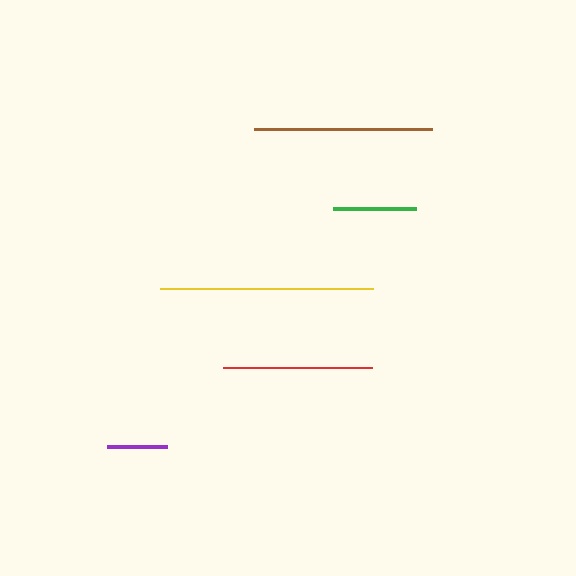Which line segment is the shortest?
The purple line is the shortest at approximately 61 pixels.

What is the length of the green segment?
The green segment is approximately 83 pixels long.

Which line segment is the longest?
The yellow line is the longest at approximately 213 pixels.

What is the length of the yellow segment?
The yellow segment is approximately 213 pixels long.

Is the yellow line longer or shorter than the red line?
The yellow line is longer than the red line.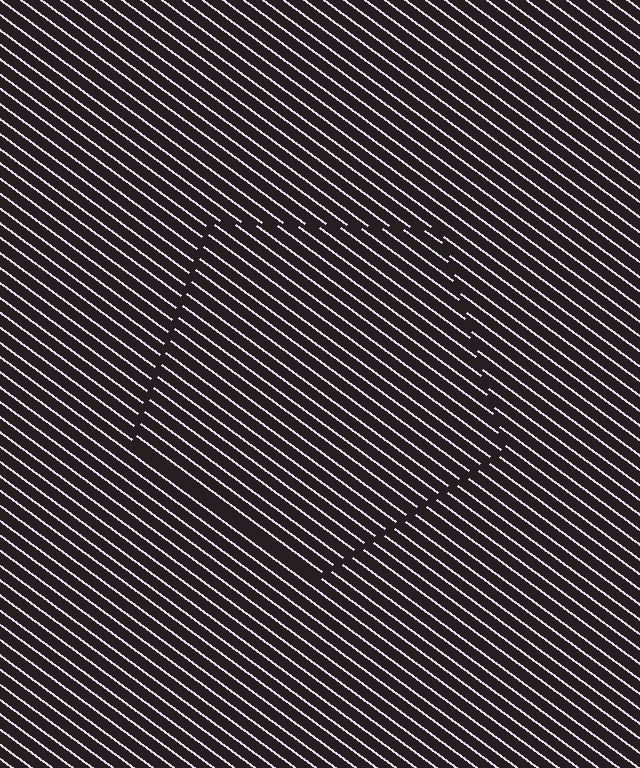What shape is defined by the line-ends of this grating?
An illusory pentagon. The interior of the shape contains the same grating, shifted by half a period — the contour is defined by the phase discontinuity where line-ends from the inner and outer gratings abut.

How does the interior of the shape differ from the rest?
The interior of the shape contains the same grating, shifted by half a period — the contour is defined by the phase discontinuity where line-ends from the inner and outer gratings abut.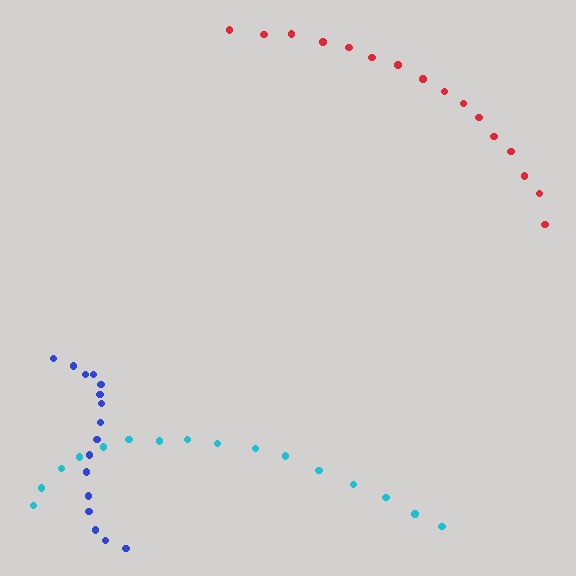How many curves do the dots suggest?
There are 3 distinct paths.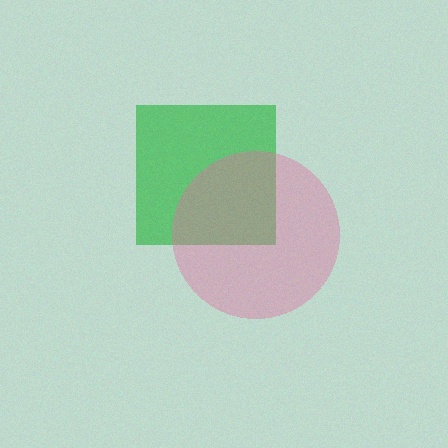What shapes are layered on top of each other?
The layered shapes are: a green square, a pink circle.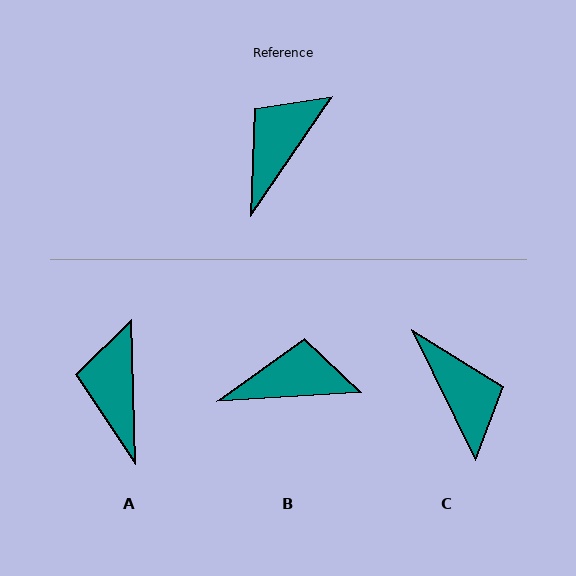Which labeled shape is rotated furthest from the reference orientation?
C, about 119 degrees away.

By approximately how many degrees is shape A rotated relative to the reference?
Approximately 36 degrees counter-clockwise.